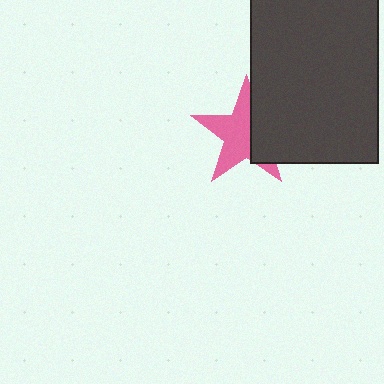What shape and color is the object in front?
The object in front is a dark gray rectangle.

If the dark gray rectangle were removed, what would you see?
You would see the complete pink star.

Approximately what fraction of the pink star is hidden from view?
Roughly 40% of the pink star is hidden behind the dark gray rectangle.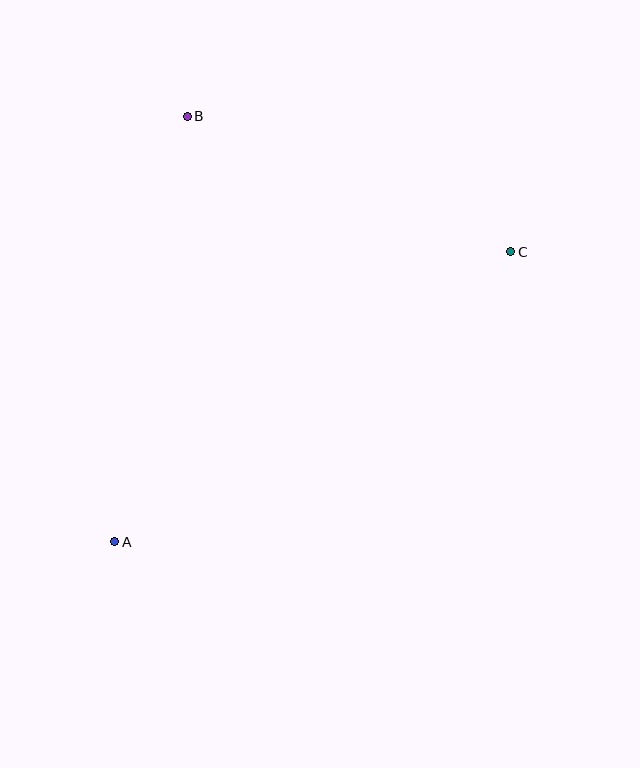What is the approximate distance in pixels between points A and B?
The distance between A and B is approximately 432 pixels.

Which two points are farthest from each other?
Points A and C are farthest from each other.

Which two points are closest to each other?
Points B and C are closest to each other.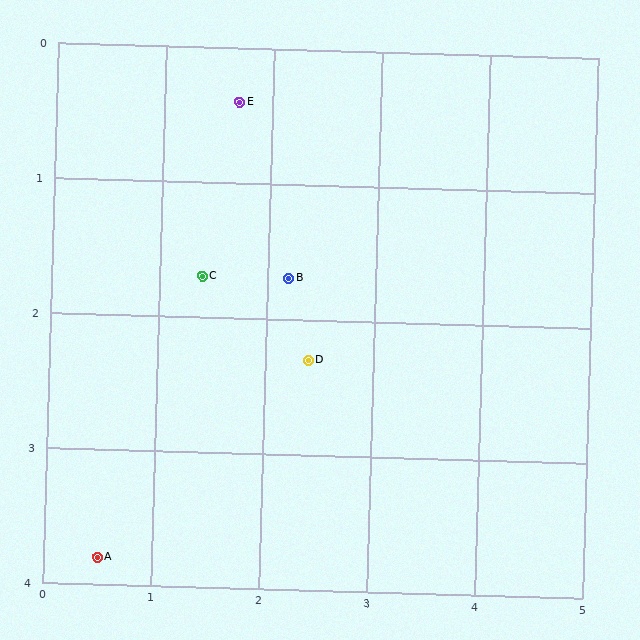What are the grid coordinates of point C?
Point C is at approximately (1.4, 1.7).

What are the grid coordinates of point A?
Point A is at approximately (0.5, 3.8).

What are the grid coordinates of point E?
Point E is at approximately (1.7, 0.4).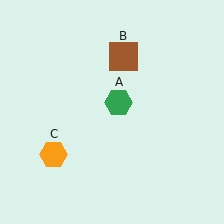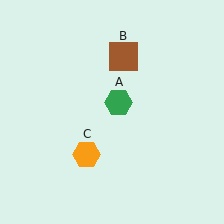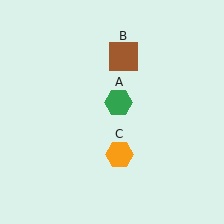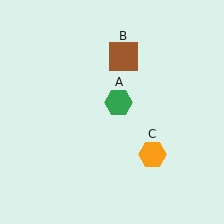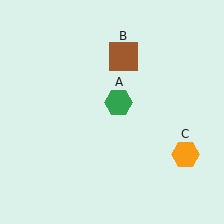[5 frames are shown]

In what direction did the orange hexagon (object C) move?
The orange hexagon (object C) moved right.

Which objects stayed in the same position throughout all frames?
Green hexagon (object A) and brown square (object B) remained stationary.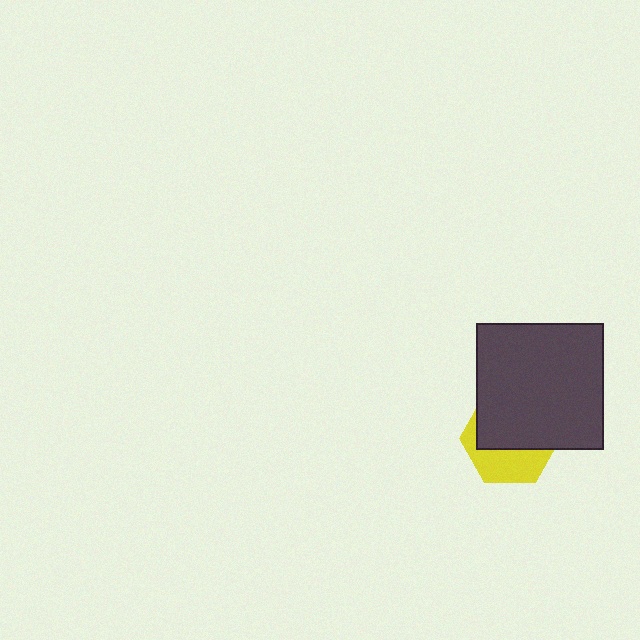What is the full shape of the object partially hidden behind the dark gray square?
The partially hidden object is a yellow hexagon.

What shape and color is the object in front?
The object in front is a dark gray square.